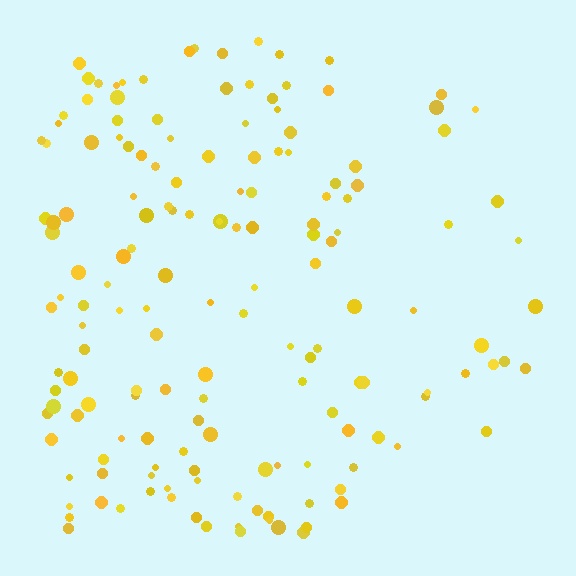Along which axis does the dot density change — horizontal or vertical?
Horizontal.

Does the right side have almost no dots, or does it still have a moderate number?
Still a moderate number, just noticeably fewer than the left.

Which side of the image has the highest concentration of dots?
The left.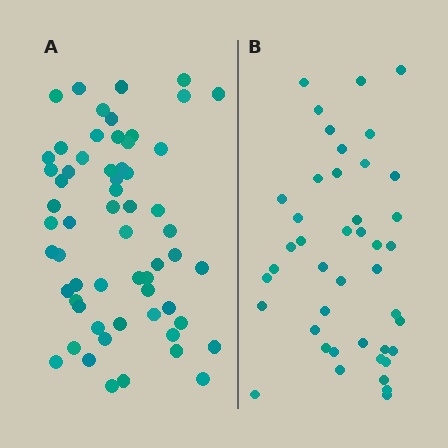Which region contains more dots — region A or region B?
Region A (the left region) has more dots.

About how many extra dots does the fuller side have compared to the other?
Region A has approximately 15 more dots than region B.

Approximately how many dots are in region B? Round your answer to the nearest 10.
About 40 dots. (The exact count is 43, which rounds to 40.)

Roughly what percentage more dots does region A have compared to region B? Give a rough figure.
About 40% more.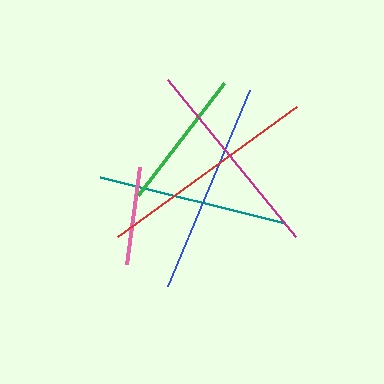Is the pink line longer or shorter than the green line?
The green line is longer than the pink line.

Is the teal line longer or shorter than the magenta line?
The magenta line is longer than the teal line.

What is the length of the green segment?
The green segment is approximately 141 pixels long.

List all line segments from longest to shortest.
From longest to shortest: red, blue, magenta, teal, green, pink.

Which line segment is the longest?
The red line is the longest at approximately 221 pixels.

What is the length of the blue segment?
The blue segment is approximately 212 pixels long.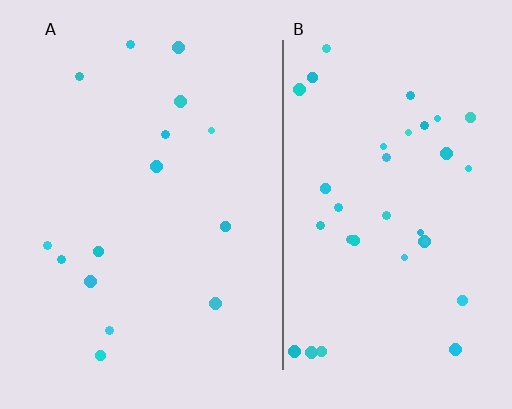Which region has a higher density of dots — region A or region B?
B (the right).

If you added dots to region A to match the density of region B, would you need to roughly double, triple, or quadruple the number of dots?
Approximately double.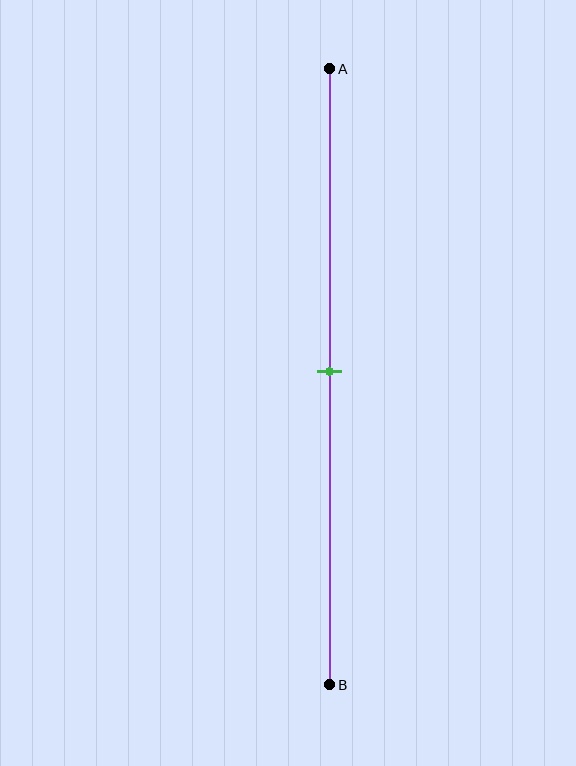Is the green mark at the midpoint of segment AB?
Yes, the mark is approximately at the midpoint.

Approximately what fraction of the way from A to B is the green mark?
The green mark is approximately 50% of the way from A to B.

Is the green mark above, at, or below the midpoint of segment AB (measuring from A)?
The green mark is approximately at the midpoint of segment AB.